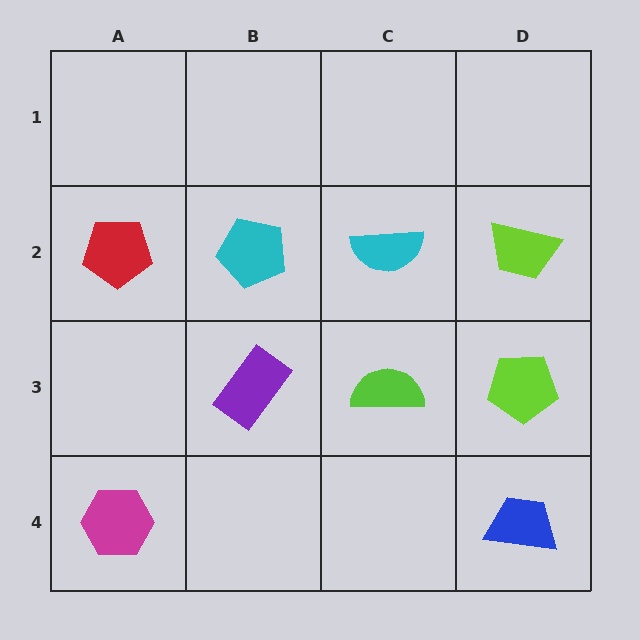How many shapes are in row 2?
4 shapes.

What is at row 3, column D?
A lime pentagon.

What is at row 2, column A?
A red pentagon.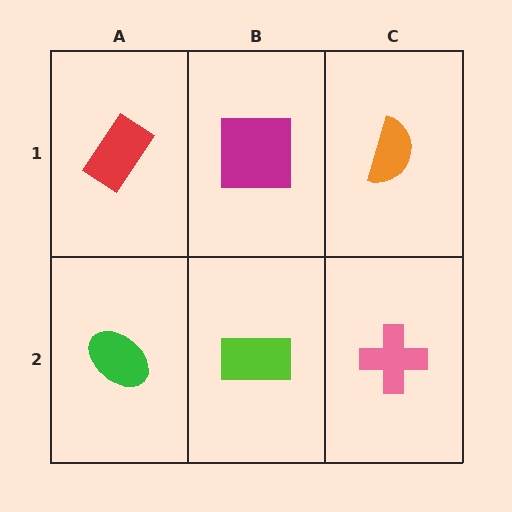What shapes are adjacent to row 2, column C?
An orange semicircle (row 1, column C), a lime rectangle (row 2, column B).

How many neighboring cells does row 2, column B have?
3.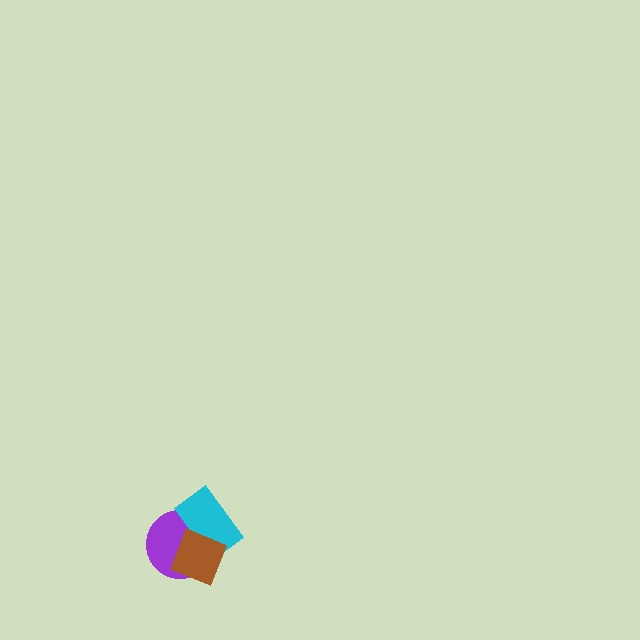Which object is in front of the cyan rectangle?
The brown diamond is in front of the cyan rectangle.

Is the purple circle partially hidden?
Yes, it is partially covered by another shape.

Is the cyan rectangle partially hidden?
Yes, it is partially covered by another shape.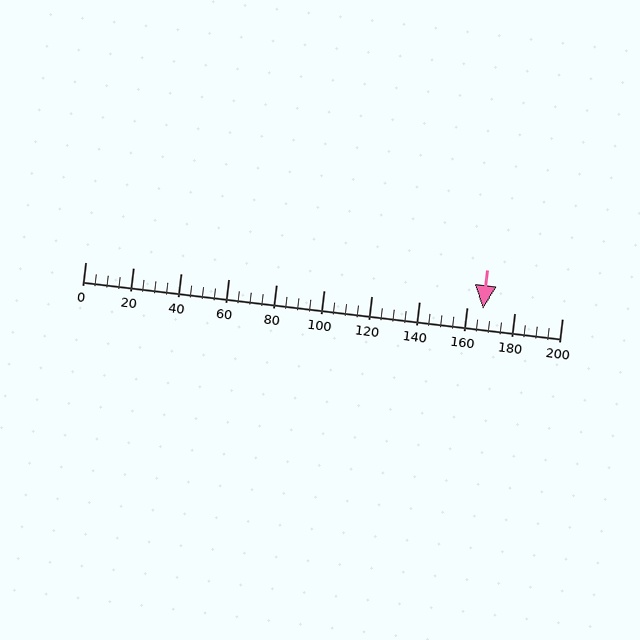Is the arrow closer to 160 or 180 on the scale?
The arrow is closer to 160.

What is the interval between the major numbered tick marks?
The major tick marks are spaced 20 units apart.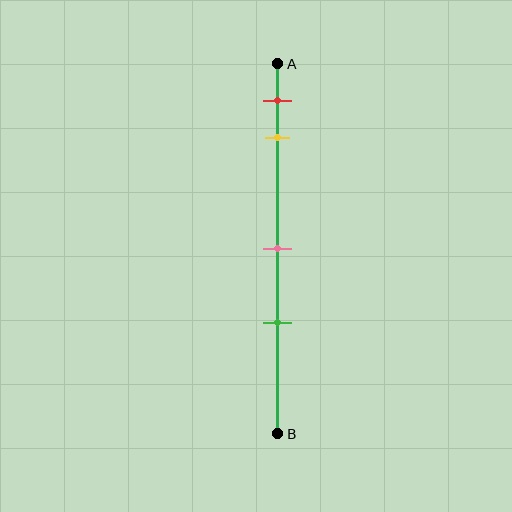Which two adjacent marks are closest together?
The red and yellow marks are the closest adjacent pair.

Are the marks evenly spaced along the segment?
No, the marks are not evenly spaced.